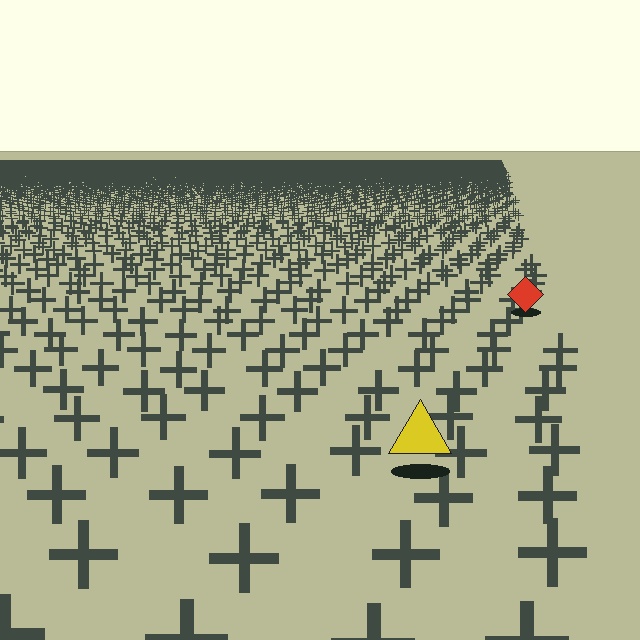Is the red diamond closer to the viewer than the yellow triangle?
No. The yellow triangle is closer — you can tell from the texture gradient: the ground texture is coarser near it.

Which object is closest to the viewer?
The yellow triangle is closest. The texture marks near it are larger and more spread out.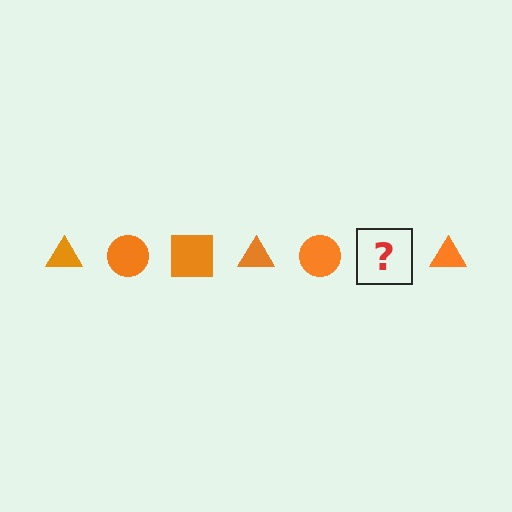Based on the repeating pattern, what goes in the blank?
The blank should be an orange square.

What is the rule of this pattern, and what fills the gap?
The rule is that the pattern cycles through triangle, circle, square shapes in orange. The gap should be filled with an orange square.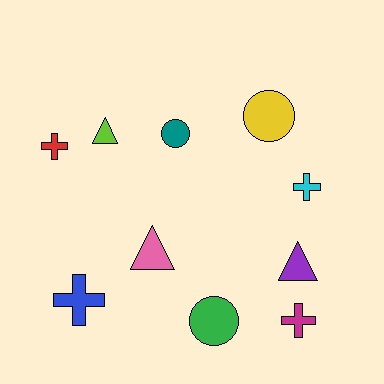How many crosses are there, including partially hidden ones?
There are 4 crosses.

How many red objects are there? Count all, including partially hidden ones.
There is 1 red object.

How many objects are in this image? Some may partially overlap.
There are 10 objects.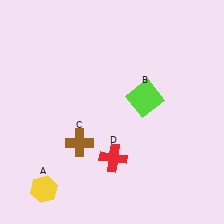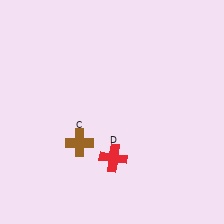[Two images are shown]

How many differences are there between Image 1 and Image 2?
There are 2 differences between the two images.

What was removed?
The yellow hexagon (A), the lime square (B) were removed in Image 2.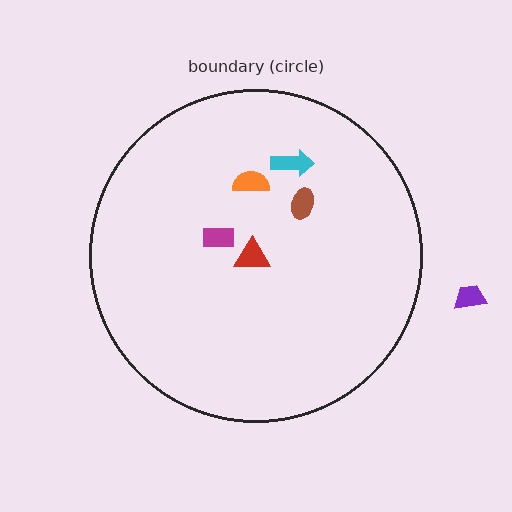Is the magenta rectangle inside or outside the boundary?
Inside.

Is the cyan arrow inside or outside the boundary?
Inside.